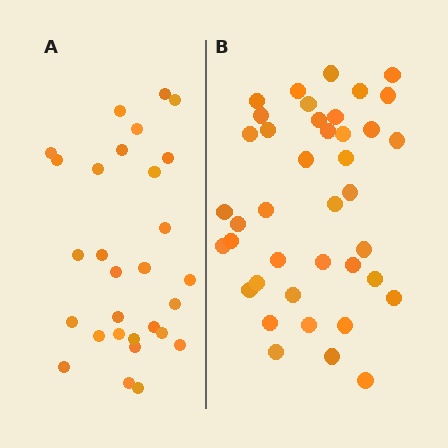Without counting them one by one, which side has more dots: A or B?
Region B (the right region) has more dots.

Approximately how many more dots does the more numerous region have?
Region B has roughly 12 or so more dots than region A.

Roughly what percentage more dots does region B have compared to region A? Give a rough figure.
About 40% more.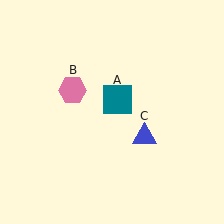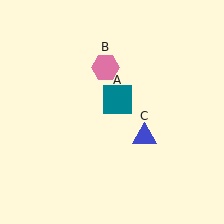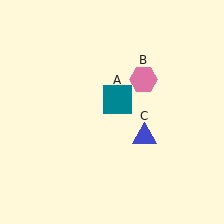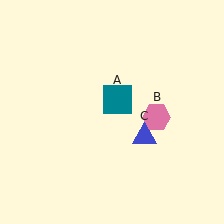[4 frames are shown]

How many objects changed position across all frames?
1 object changed position: pink hexagon (object B).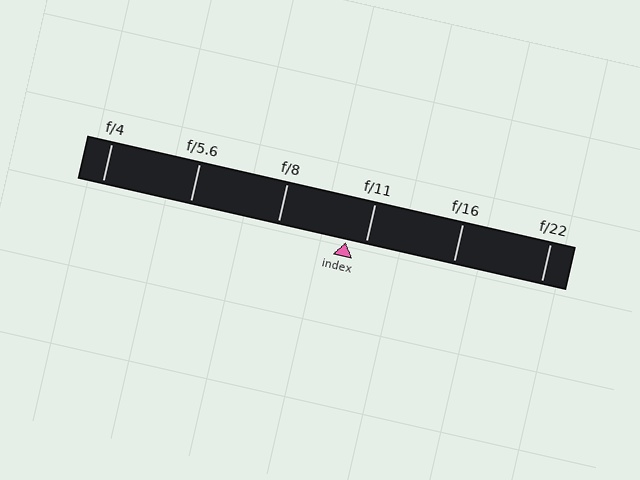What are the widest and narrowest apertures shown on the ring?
The widest aperture shown is f/4 and the narrowest is f/22.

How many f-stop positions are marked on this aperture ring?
There are 6 f-stop positions marked.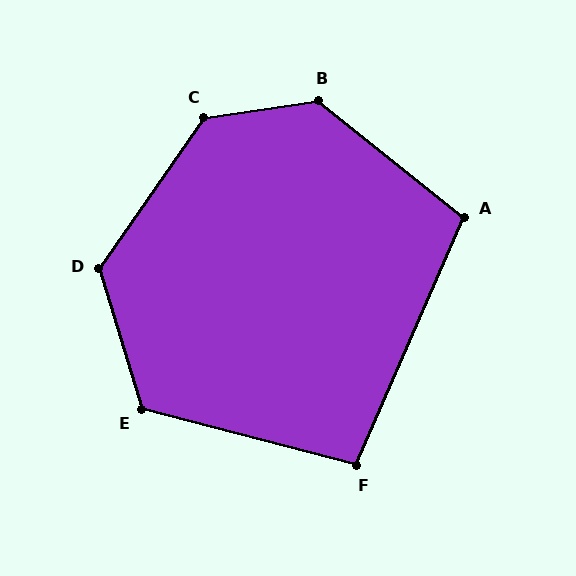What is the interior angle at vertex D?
Approximately 128 degrees (obtuse).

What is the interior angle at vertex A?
Approximately 105 degrees (obtuse).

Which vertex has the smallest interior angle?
F, at approximately 99 degrees.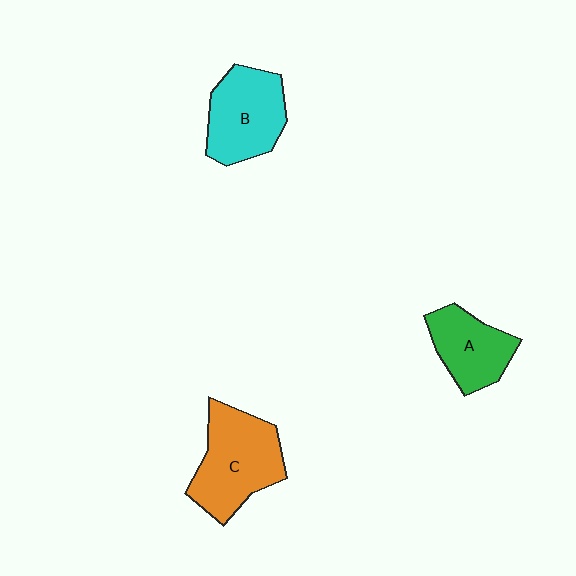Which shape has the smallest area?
Shape A (green).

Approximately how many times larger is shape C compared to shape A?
Approximately 1.4 times.